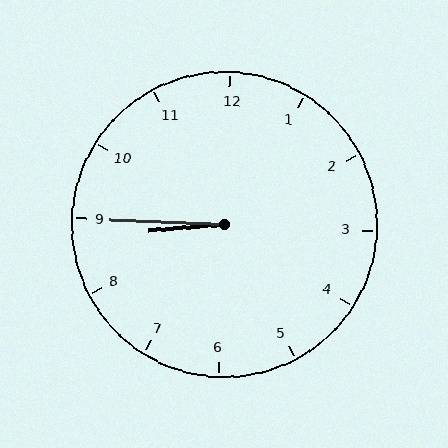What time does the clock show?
8:45.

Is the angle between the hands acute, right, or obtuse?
It is acute.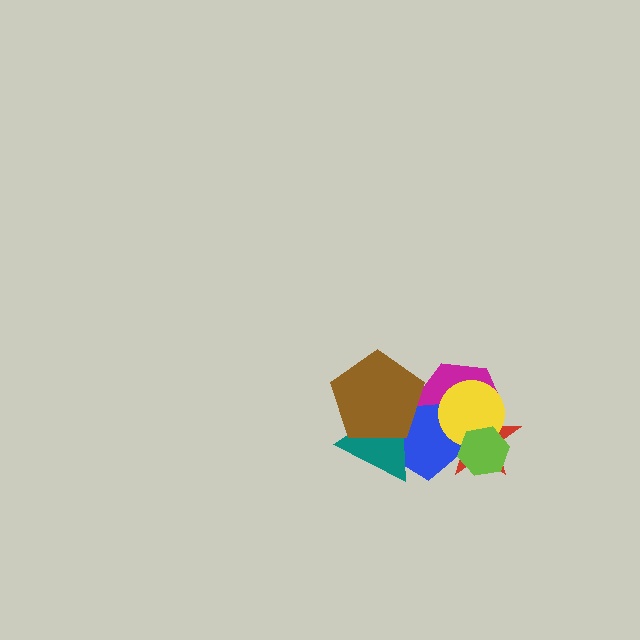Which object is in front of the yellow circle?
The lime hexagon is in front of the yellow circle.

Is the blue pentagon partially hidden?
Yes, it is partially covered by another shape.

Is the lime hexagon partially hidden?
No, no other shape covers it.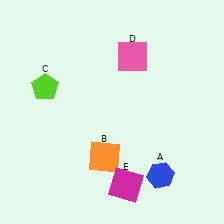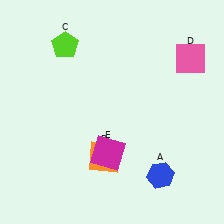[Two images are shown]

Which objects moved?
The objects that moved are: the lime pentagon (C), the pink square (D), the magenta square (E).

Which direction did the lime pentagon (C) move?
The lime pentagon (C) moved up.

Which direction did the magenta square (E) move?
The magenta square (E) moved up.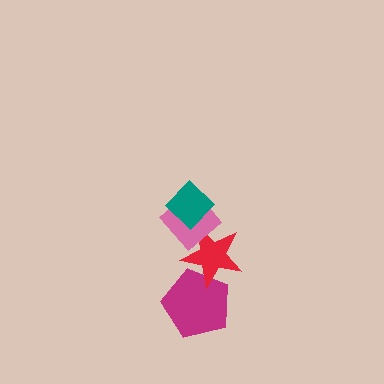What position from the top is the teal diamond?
The teal diamond is 1st from the top.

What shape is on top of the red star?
The pink diamond is on top of the red star.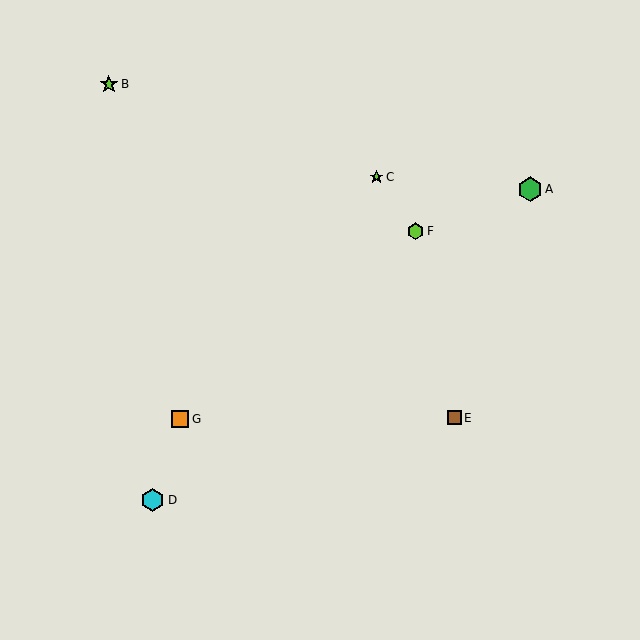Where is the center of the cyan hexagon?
The center of the cyan hexagon is at (153, 500).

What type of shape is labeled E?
Shape E is a brown square.